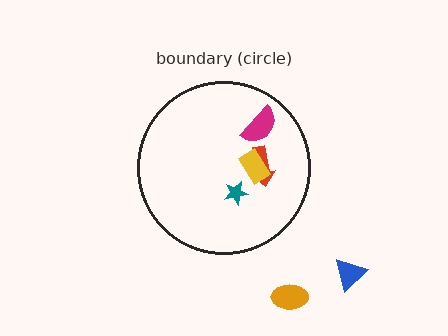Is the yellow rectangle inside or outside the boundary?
Inside.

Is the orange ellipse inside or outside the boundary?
Outside.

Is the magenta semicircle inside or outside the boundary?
Inside.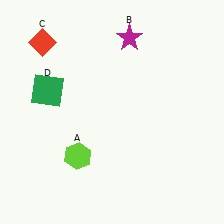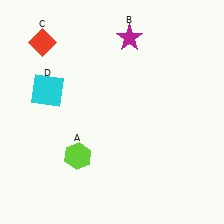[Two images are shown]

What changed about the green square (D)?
In Image 1, D is green. In Image 2, it changed to cyan.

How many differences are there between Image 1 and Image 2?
There is 1 difference between the two images.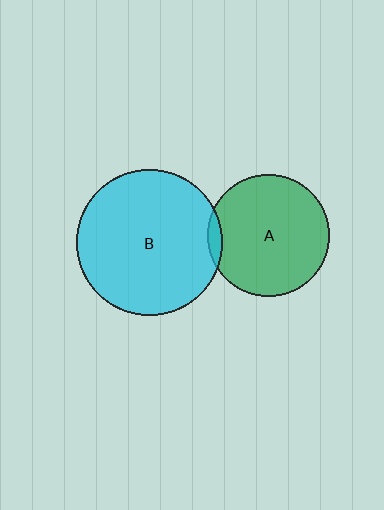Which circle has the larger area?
Circle B (cyan).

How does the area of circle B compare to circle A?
Approximately 1.4 times.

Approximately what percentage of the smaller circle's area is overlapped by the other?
Approximately 5%.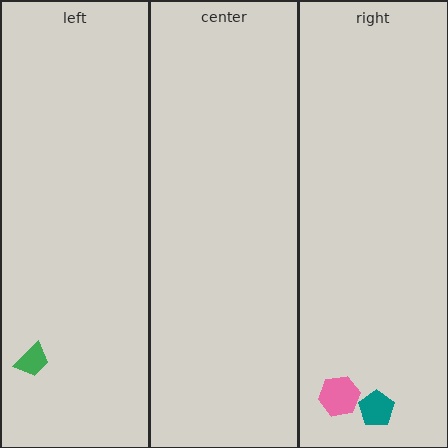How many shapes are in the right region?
2.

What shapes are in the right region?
The pink hexagon, the teal pentagon.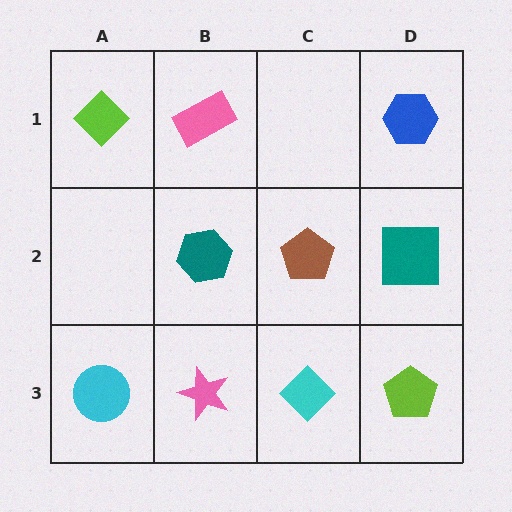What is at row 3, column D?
A lime pentagon.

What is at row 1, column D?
A blue hexagon.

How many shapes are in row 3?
4 shapes.